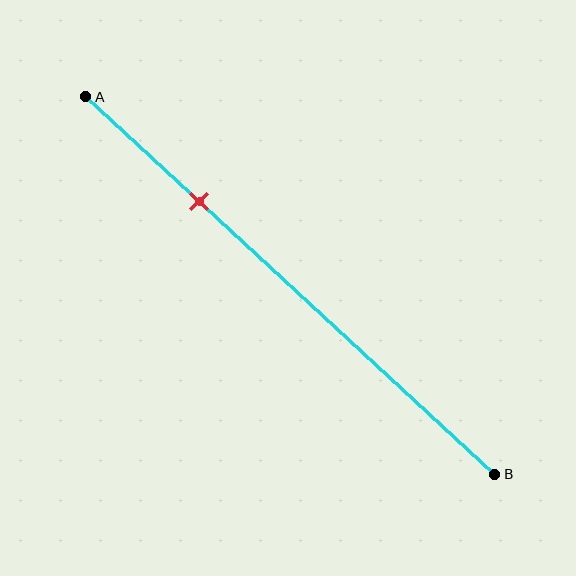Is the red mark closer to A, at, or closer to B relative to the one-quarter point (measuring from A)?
The red mark is approximately at the one-quarter point of segment AB.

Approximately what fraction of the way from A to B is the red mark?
The red mark is approximately 30% of the way from A to B.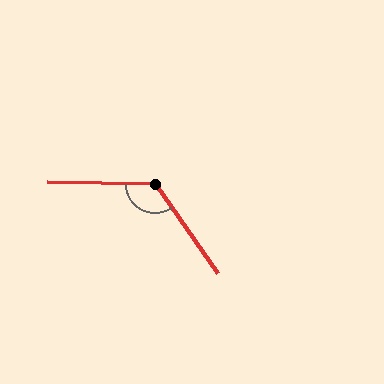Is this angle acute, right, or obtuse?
It is obtuse.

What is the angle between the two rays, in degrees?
Approximately 126 degrees.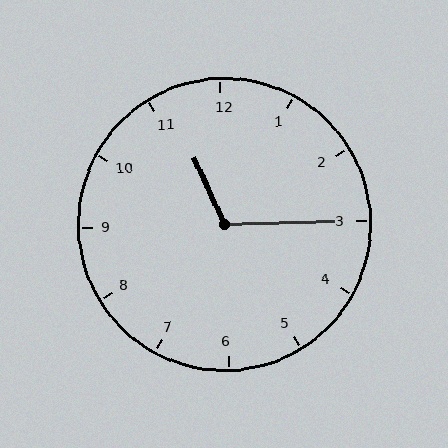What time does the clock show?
11:15.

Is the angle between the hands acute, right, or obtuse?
It is obtuse.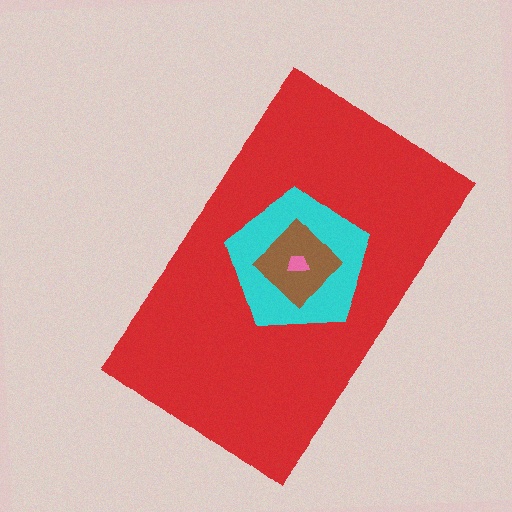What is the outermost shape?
The red rectangle.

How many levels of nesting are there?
4.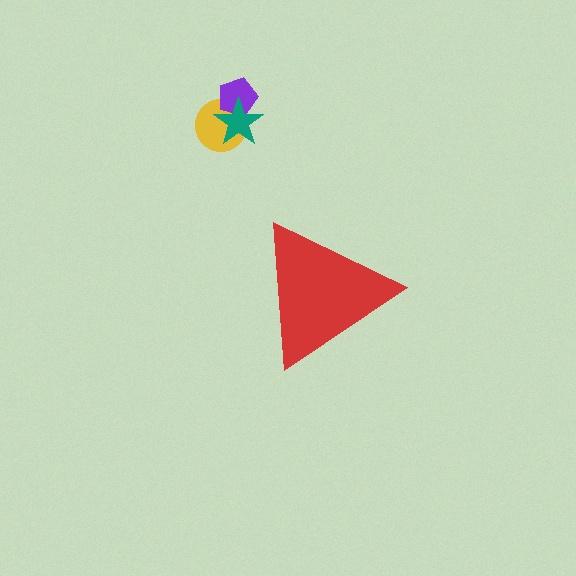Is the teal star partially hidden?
No, the teal star is fully visible.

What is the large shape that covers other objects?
A red triangle.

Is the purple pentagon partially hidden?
No, the purple pentagon is fully visible.